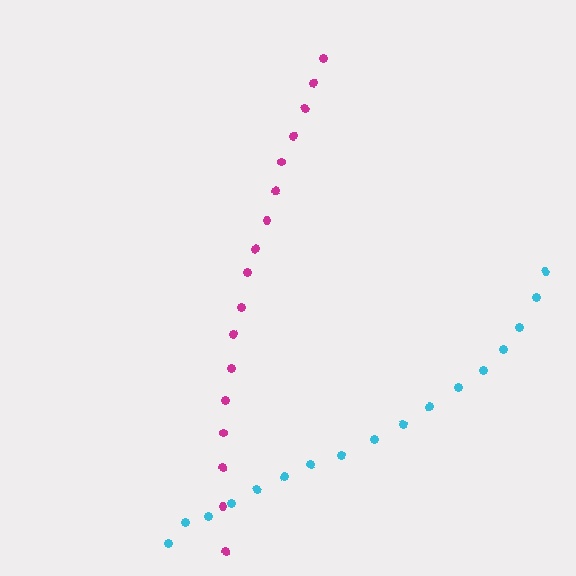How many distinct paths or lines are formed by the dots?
There are 2 distinct paths.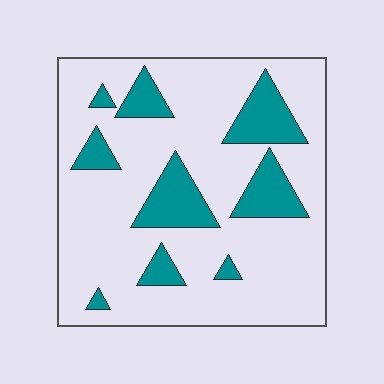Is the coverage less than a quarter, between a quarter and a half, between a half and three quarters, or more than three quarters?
Less than a quarter.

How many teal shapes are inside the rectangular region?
9.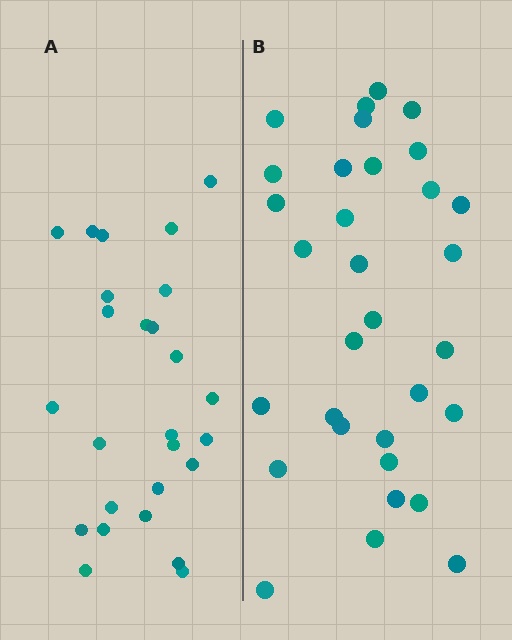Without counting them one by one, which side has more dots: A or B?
Region B (the right region) has more dots.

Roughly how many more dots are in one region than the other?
Region B has about 6 more dots than region A.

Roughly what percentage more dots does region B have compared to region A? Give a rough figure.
About 25% more.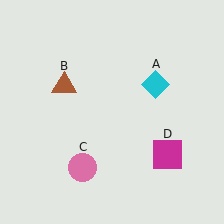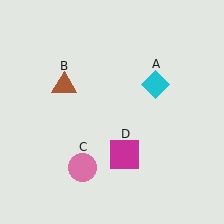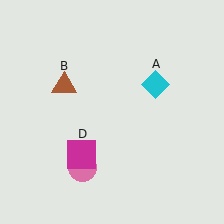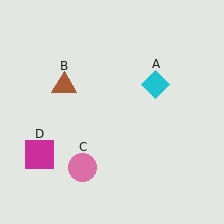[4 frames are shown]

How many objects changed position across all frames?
1 object changed position: magenta square (object D).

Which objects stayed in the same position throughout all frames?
Cyan diamond (object A) and brown triangle (object B) and pink circle (object C) remained stationary.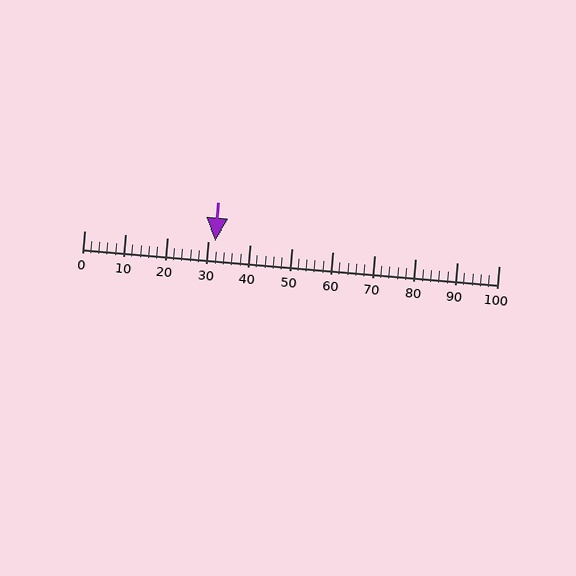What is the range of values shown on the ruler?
The ruler shows values from 0 to 100.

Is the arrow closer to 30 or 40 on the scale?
The arrow is closer to 30.